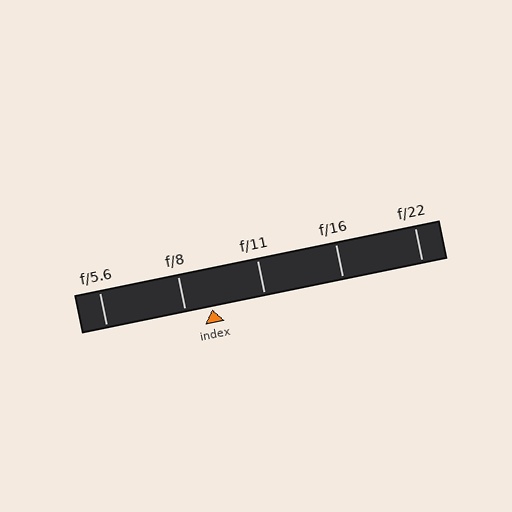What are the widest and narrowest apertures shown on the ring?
The widest aperture shown is f/5.6 and the narrowest is f/22.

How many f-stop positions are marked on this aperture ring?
There are 5 f-stop positions marked.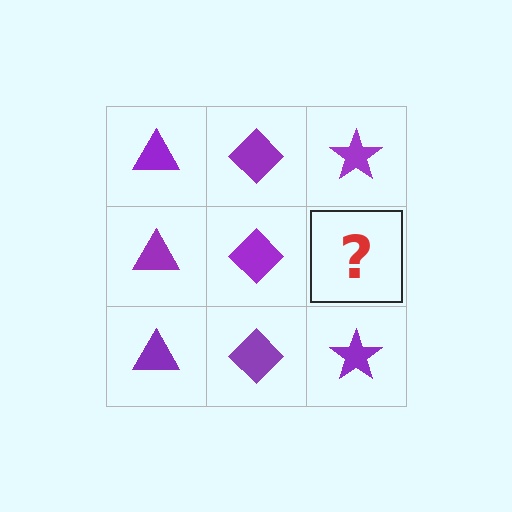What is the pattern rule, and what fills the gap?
The rule is that each column has a consistent shape. The gap should be filled with a purple star.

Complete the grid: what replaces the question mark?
The question mark should be replaced with a purple star.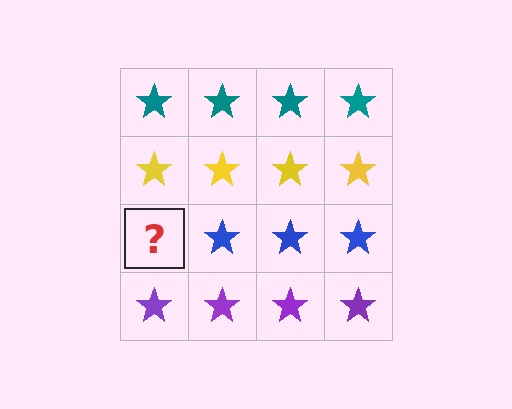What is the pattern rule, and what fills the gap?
The rule is that each row has a consistent color. The gap should be filled with a blue star.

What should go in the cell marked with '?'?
The missing cell should contain a blue star.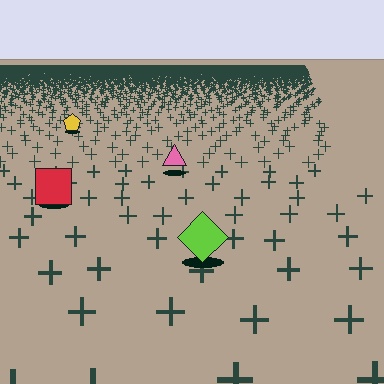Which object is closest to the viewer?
The lime diamond is closest. The texture marks near it are larger and more spread out.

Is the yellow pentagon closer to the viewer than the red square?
No. The red square is closer — you can tell from the texture gradient: the ground texture is coarser near it.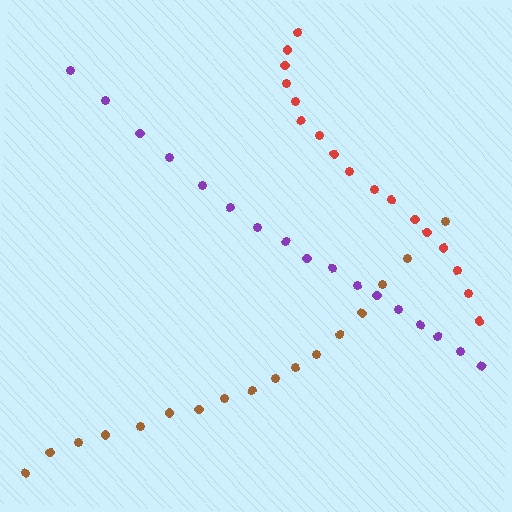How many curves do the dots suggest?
There are 3 distinct paths.